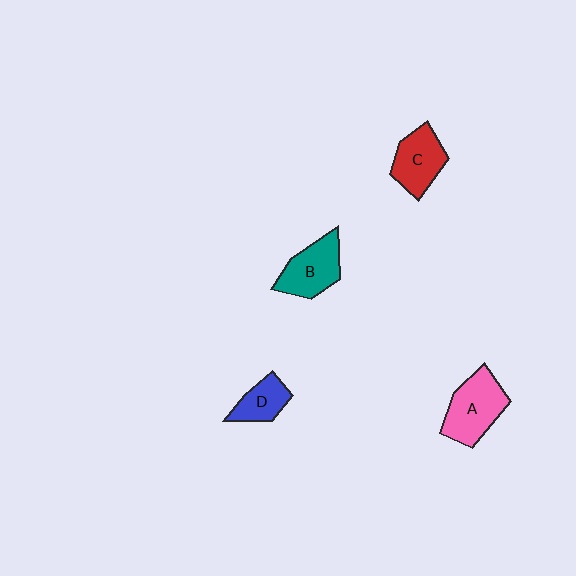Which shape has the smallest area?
Shape D (blue).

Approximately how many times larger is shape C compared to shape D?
Approximately 1.4 times.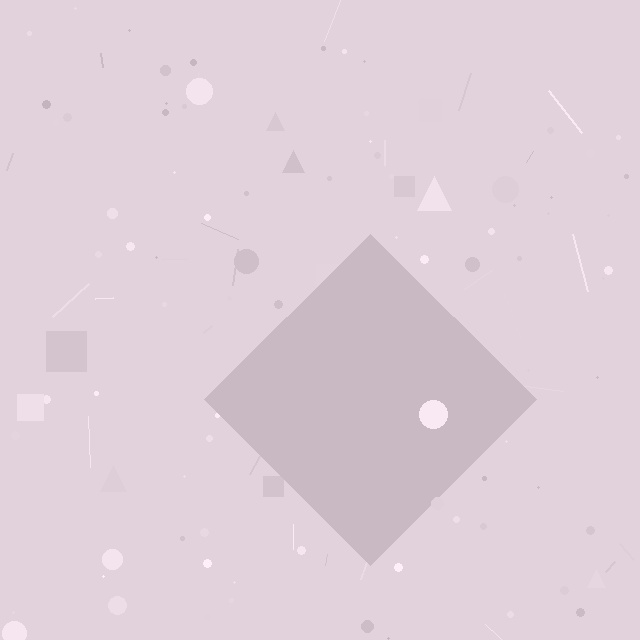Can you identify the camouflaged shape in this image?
The camouflaged shape is a diamond.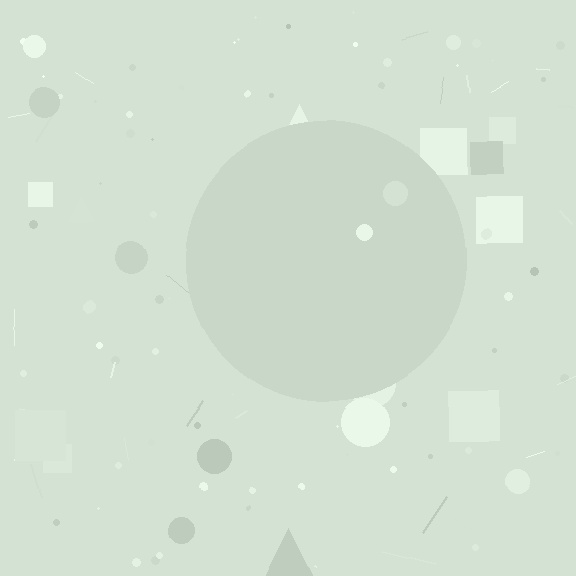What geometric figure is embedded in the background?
A circle is embedded in the background.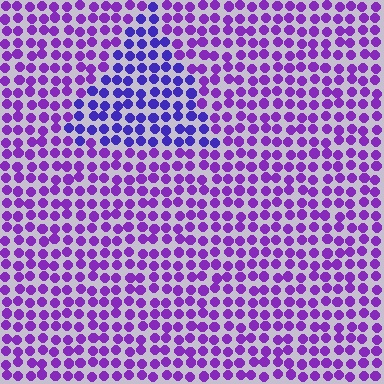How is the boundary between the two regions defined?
The boundary is defined purely by a slight shift in hue (about 29 degrees). Spacing, size, and orientation are identical on both sides.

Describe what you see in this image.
The image is filled with small purple elements in a uniform arrangement. A triangle-shaped region is visible where the elements are tinted to a slightly different hue, forming a subtle color boundary.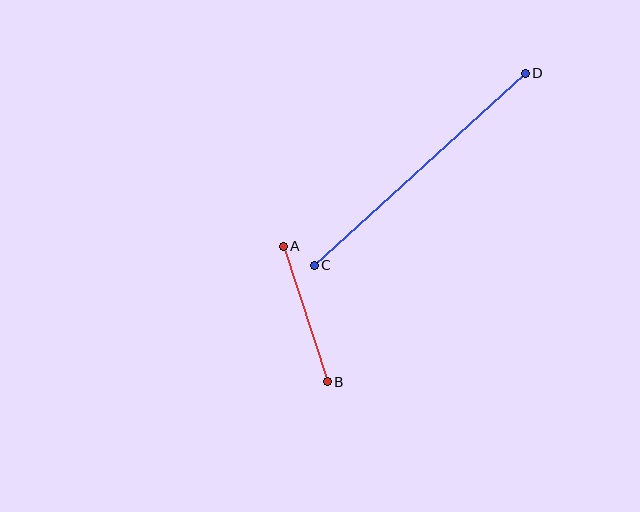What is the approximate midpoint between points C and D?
The midpoint is at approximately (420, 169) pixels.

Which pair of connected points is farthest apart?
Points C and D are farthest apart.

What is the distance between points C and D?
The distance is approximately 285 pixels.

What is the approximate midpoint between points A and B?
The midpoint is at approximately (305, 314) pixels.